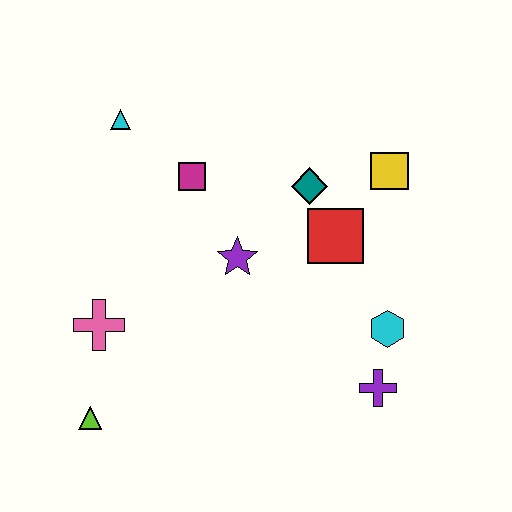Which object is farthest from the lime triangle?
The yellow square is farthest from the lime triangle.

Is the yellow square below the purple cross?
No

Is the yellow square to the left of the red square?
No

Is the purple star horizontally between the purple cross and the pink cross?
Yes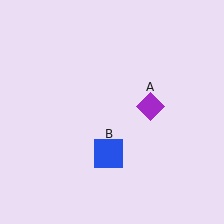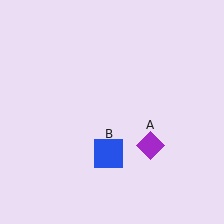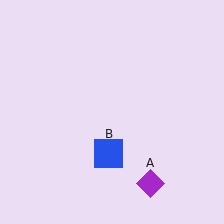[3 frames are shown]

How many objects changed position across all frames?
1 object changed position: purple diamond (object A).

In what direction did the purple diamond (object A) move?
The purple diamond (object A) moved down.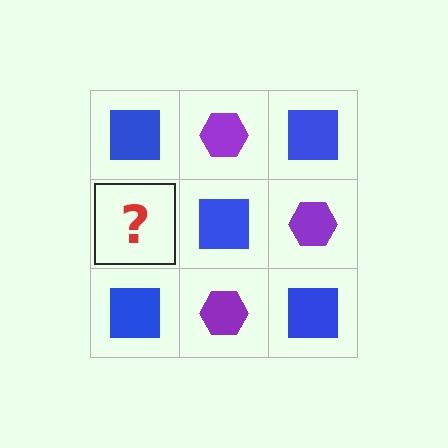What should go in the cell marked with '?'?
The missing cell should contain a purple hexagon.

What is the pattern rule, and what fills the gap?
The rule is that it alternates blue square and purple hexagon in a checkerboard pattern. The gap should be filled with a purple hexagon.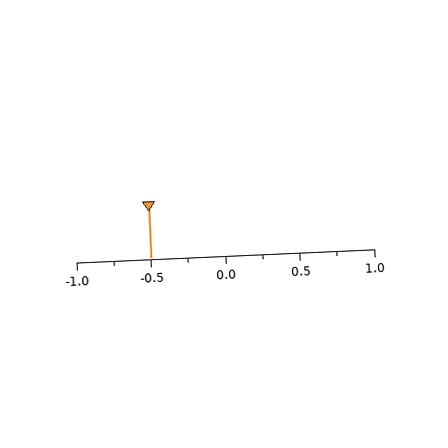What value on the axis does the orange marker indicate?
The marker indicates approximately -0.5.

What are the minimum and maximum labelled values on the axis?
The axis runs from -1.0 to 1.0.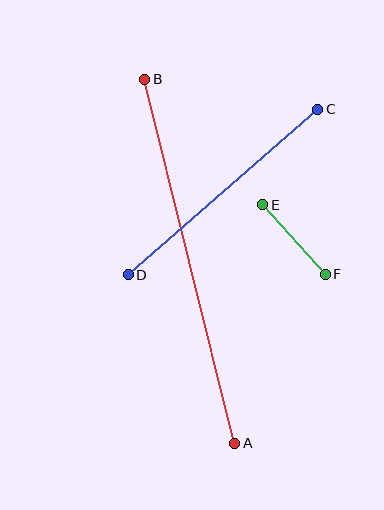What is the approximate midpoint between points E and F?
The midpoint is at approximately (294, 239) pixels.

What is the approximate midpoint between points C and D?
The midpoint is at approximately (223, 192) pixels.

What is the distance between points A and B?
The distance is approximately 375 pixels.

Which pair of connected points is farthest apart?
Points A and B are farthest apart.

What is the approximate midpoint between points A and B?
The midpoint is at approximately (190, 261) pixels.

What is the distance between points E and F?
The distance is approximately 93 pixels.